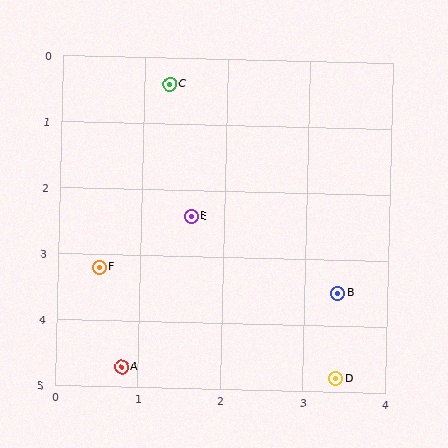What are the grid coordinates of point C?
Point C is at approximately (1.3, 0.4).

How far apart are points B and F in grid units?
Points B and F are about 2.9 grid units apart.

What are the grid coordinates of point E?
Point E is at approximately (1.6, 2.4).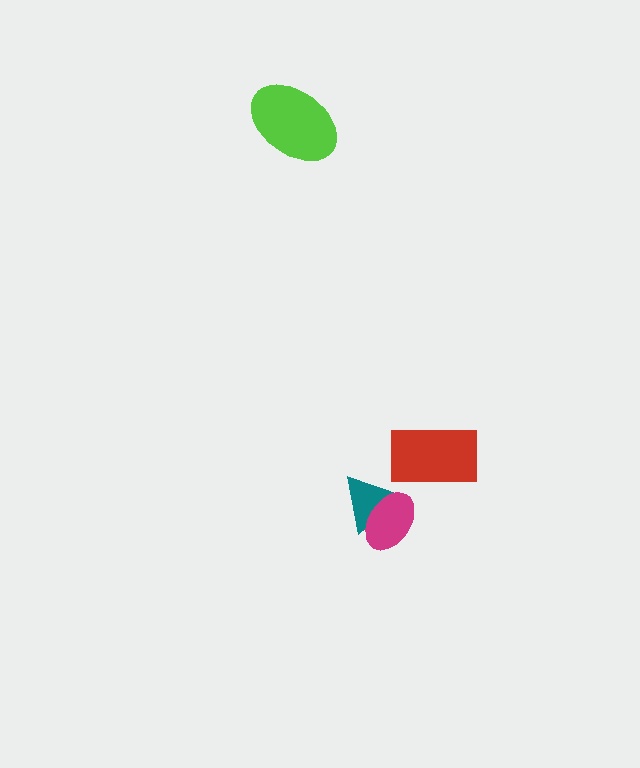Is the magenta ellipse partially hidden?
No, no other shape covers it.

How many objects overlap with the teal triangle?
1 object overlaps with the teal triangle.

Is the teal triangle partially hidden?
Yes, it is partially covered by another shape.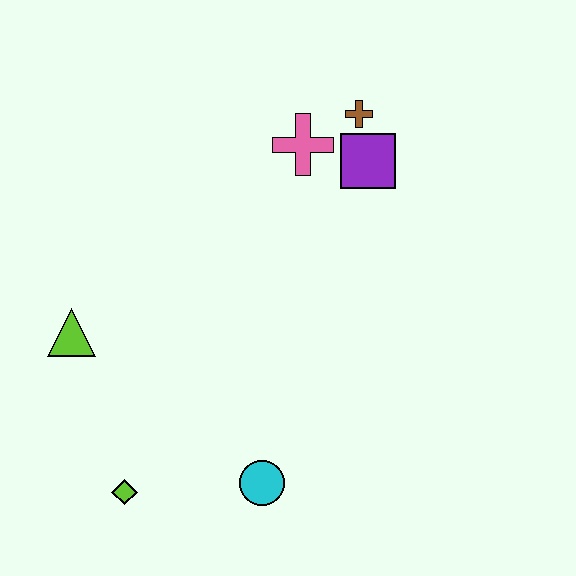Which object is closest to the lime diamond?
The cyan circle is closest to the lime diamond.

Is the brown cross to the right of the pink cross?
Yes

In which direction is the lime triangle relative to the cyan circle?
The lime triangle is to the left of the cyan circle.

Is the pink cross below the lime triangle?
No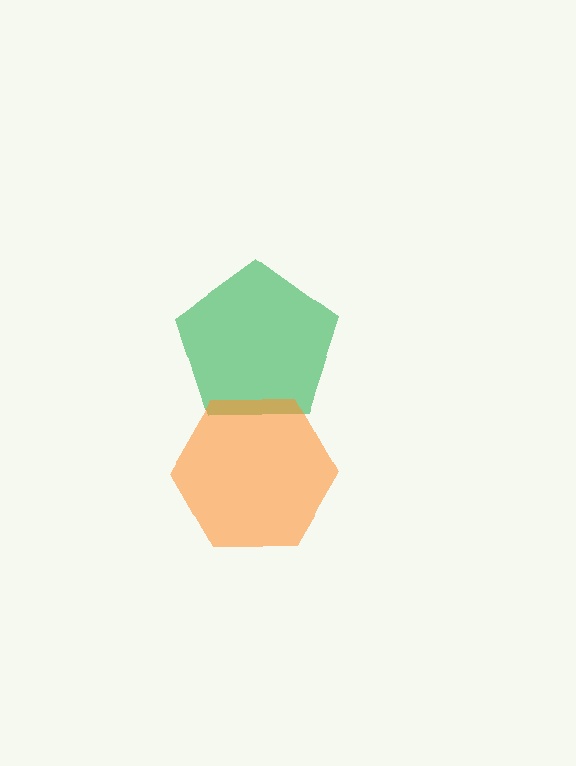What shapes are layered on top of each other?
The layered shapes are: a green pentagon, an orange hexagon.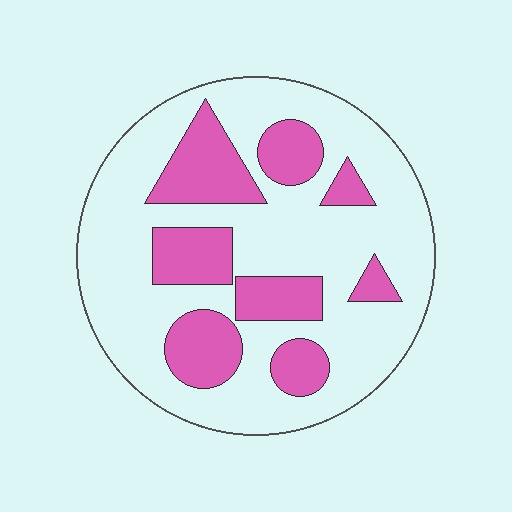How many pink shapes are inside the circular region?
8.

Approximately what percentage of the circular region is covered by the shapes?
Approximately 30%.